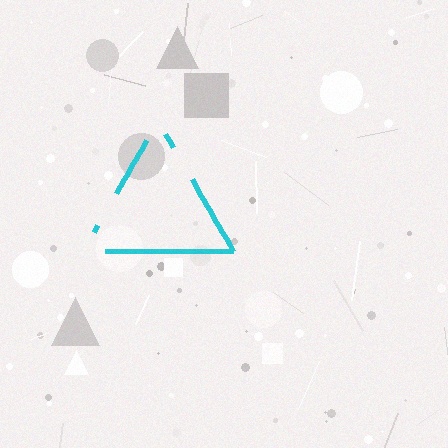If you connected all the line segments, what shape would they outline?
They would outline a triangle.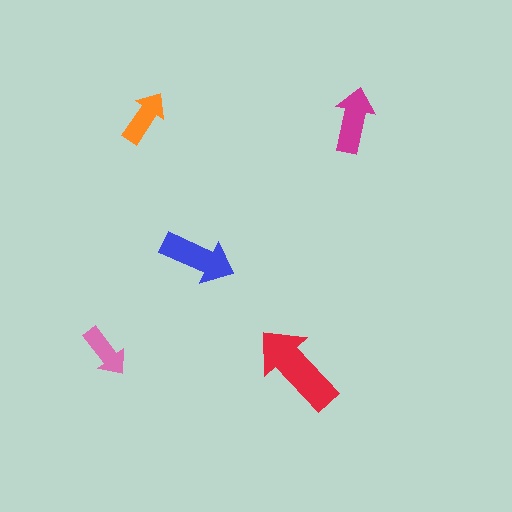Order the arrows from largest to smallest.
the red one, the blue one, the magenta one, the orange one, the pink one.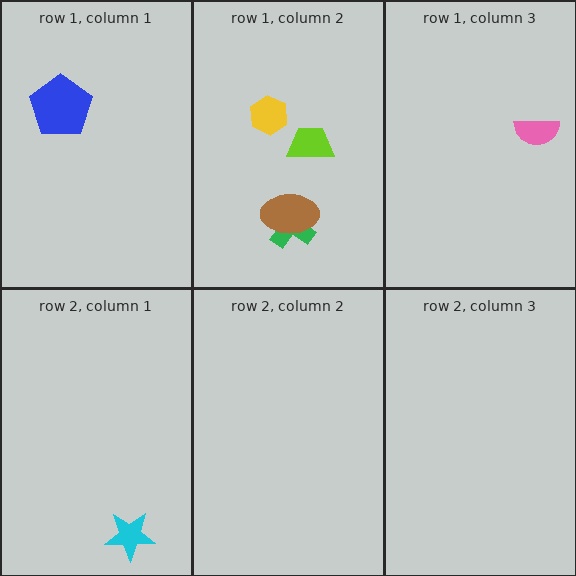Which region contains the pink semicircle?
The row 1, column 3 region.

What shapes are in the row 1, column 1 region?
The blue pentagon.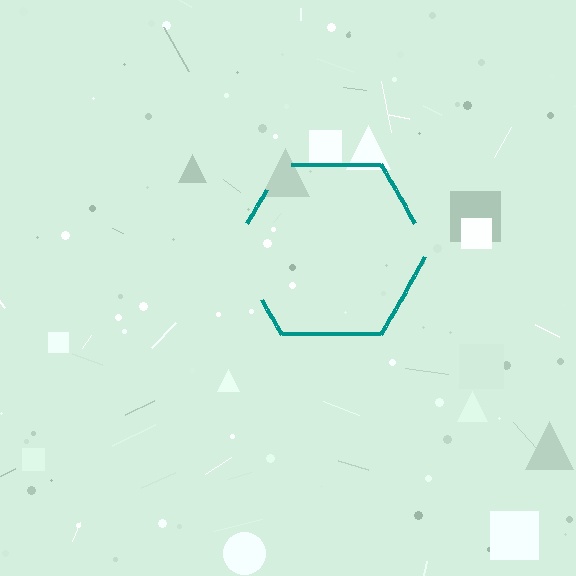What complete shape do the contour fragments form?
The contour fragments form a hexagon.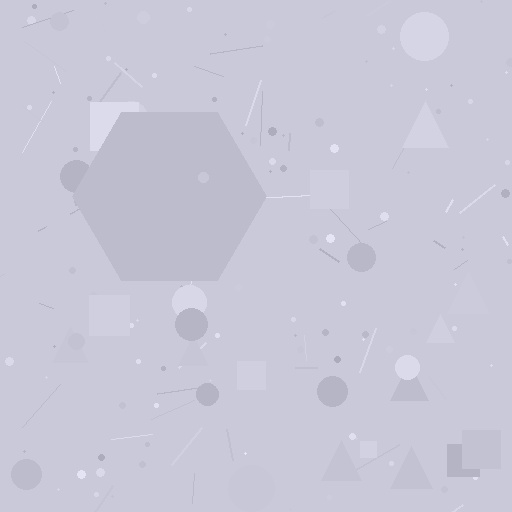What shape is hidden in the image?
A hexagon is hidden in the image.